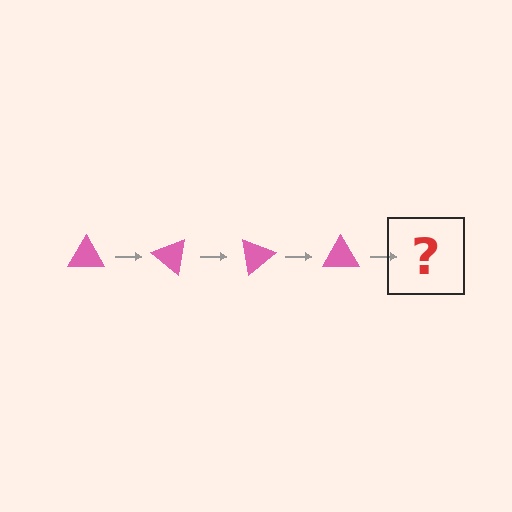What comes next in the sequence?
The next element should be a pink triangle rotated 160 degrees.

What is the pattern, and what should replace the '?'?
The pattern is that the triangle rotates 40 degrees each step. The '?' should be a pink triangle rotated 160 degrees.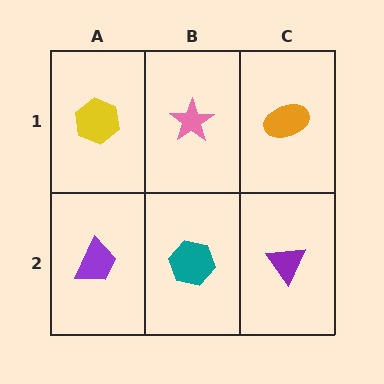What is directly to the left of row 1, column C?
A pink star.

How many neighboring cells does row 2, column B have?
3.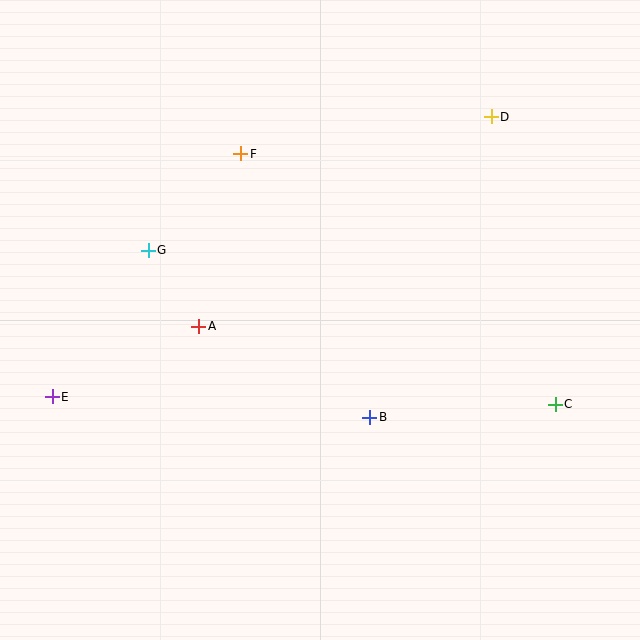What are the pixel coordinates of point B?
Point B is at (370, 417).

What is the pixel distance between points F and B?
The distance between F and B is 293 pixels.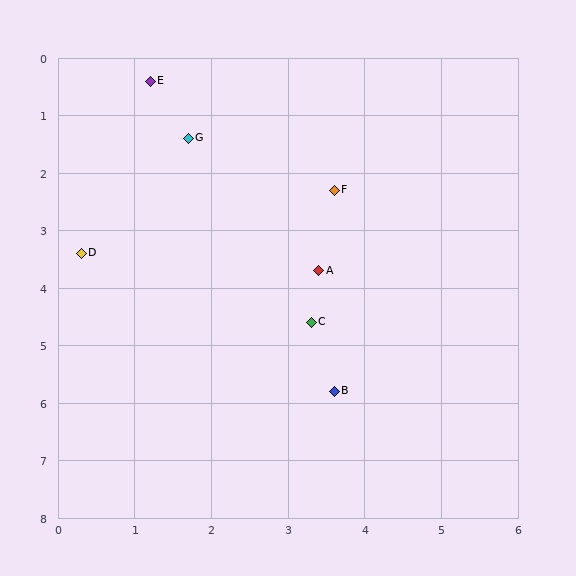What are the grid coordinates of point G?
Point G is at approximately (1.7, 1.4).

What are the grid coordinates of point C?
Point C is at approximately (3.3, 4.6).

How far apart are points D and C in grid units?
Points D and C are about 3.2 grid units apart.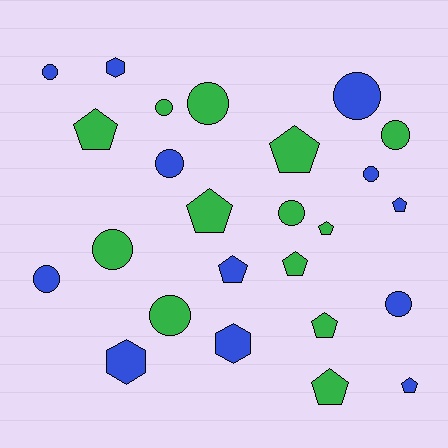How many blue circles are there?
There are 6 blue circles.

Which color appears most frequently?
Green, with 13 objects.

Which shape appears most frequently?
Circle, with 12 objects.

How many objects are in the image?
There are 25 objects.